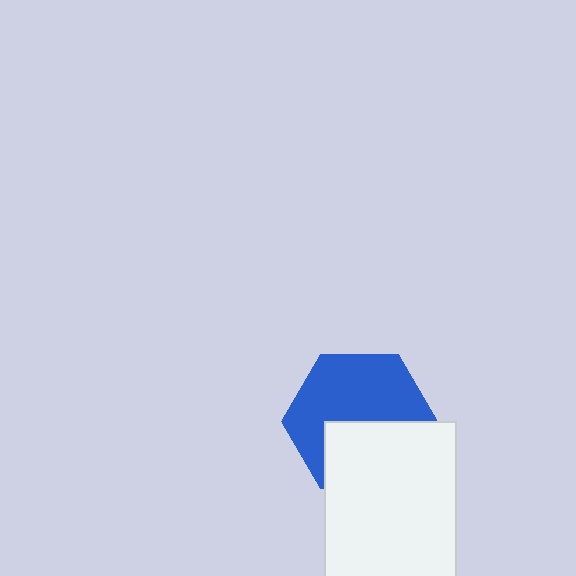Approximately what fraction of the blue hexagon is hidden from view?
Roughly 40% of the blue hexagon is hidden behind the white rectangle.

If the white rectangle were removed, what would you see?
You would see the complete blue hexagon.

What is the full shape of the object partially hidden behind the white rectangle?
The partially hidden object is a blue hexagon.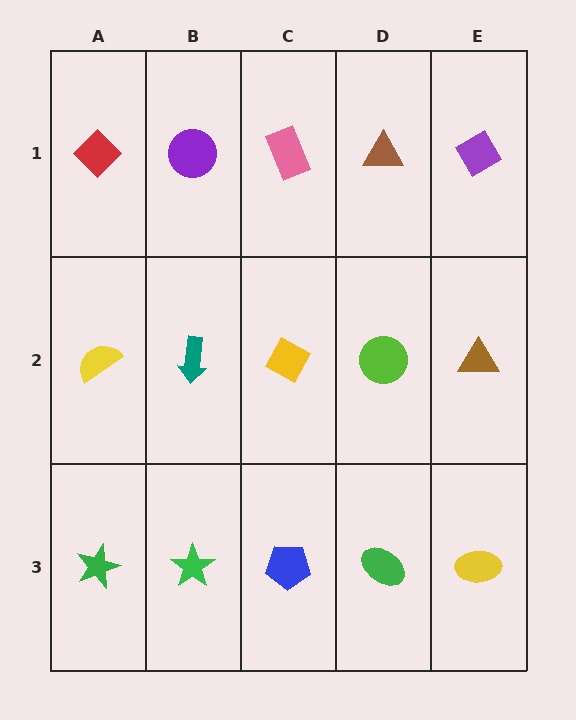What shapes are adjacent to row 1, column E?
A brown triangle (row 2, column E), a brown triangle (row 1, column D).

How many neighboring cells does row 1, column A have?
2.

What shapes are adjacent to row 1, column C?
A yellow diamond (row 2, column C), a purple circle (row 1, column B), a brown triangle (row 1, column D).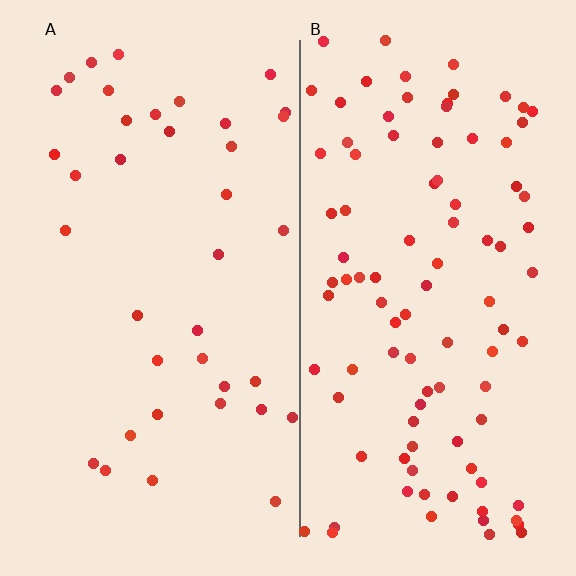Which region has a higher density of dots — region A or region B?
B (the right).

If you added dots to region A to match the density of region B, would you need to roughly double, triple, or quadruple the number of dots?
Approximately triple.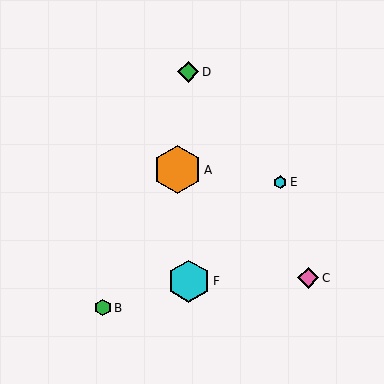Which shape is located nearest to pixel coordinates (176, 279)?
The cyan hexagon (labeled F) at (189, 281) is nearest to that location.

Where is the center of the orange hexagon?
The center of the orange hexagon is at (177, 170).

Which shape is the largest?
The orange hexagon (labeled A) is the largest.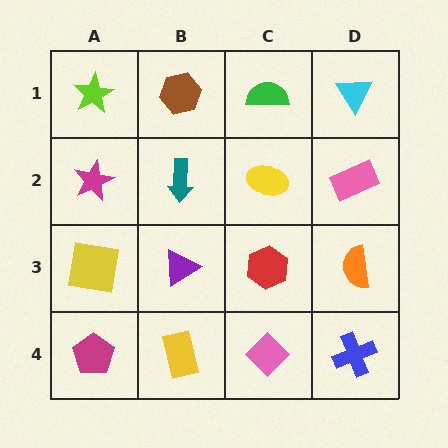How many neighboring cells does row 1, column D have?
2.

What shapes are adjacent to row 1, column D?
A pink rectangle (row 2, column D), a green semicircle (row 1, column C).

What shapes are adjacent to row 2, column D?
A cyan triangle (row 1, column D), an orange semicircle (row 3, column D), a yellow ellipse (row 2, column C).